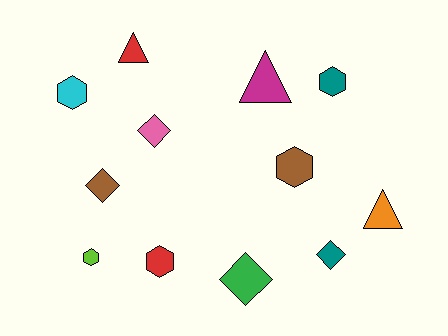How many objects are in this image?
There are 12 objects.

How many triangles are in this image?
There are 3 triangles.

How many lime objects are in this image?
There is 1 lime object.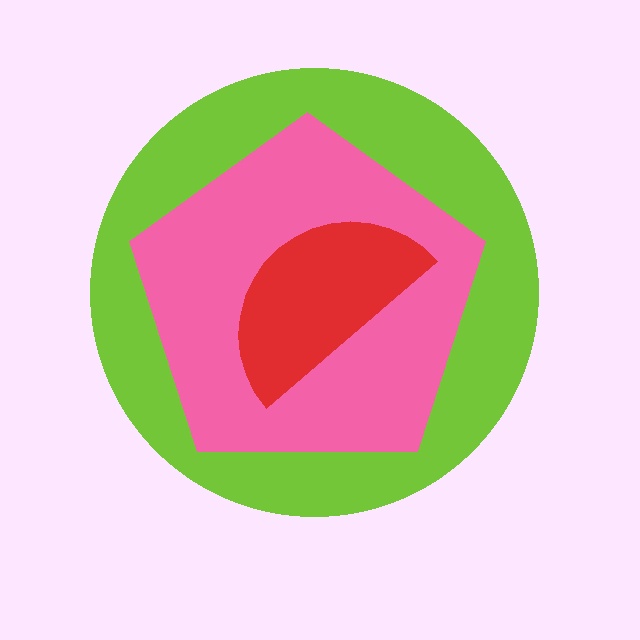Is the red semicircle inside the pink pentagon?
Yes.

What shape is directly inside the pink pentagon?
The red semicircle.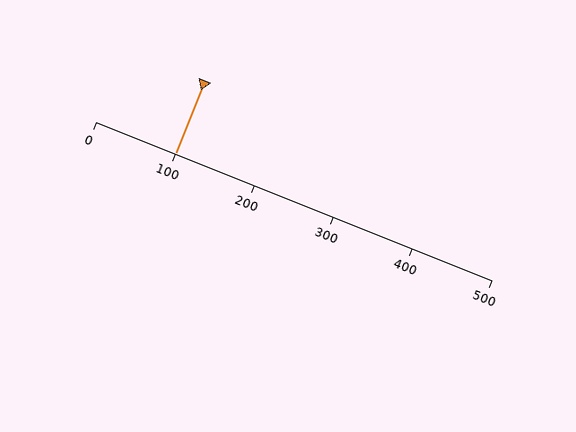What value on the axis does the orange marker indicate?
The marker indicates approximately 100.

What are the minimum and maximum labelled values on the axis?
The axis runs from 0 to 500.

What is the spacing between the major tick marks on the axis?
The major ticks are spaced 100 apart.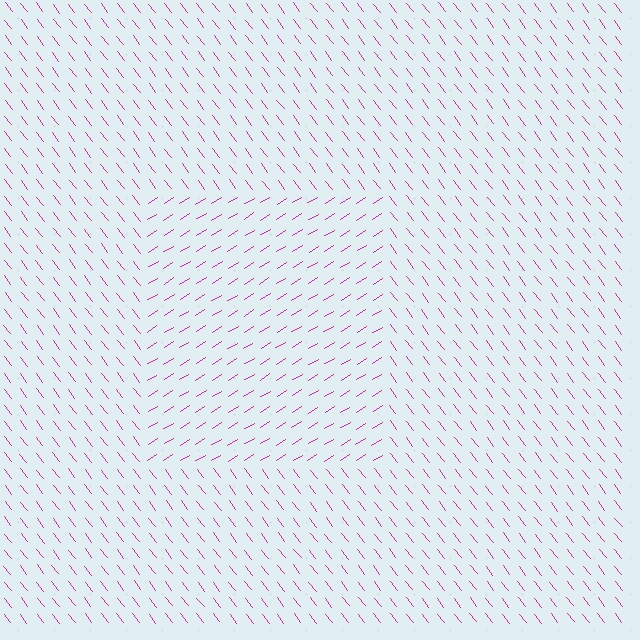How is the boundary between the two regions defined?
The boundary is defined purely by a change in line orientation (approximately 84 degrees difference). All lines are the same color and thickness.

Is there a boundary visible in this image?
Yes, there is a texture boundary formed by a change in line orientation.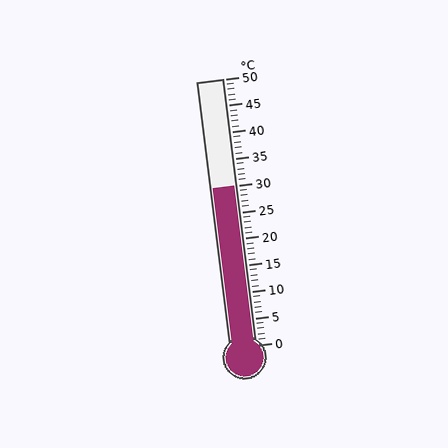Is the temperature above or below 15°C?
The temperature is above 15°C.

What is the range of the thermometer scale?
The thermometer scale ranges from 0°C to 50°C.